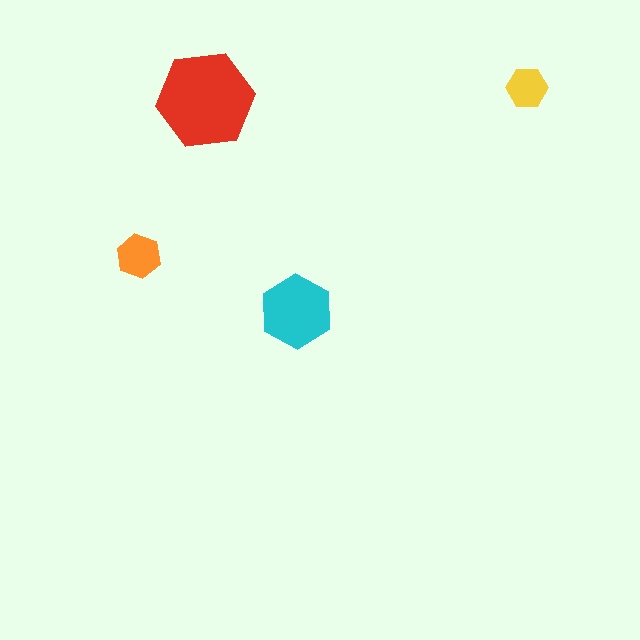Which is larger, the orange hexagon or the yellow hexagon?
The orange one.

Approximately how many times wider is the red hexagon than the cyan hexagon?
About 1.5 times wider.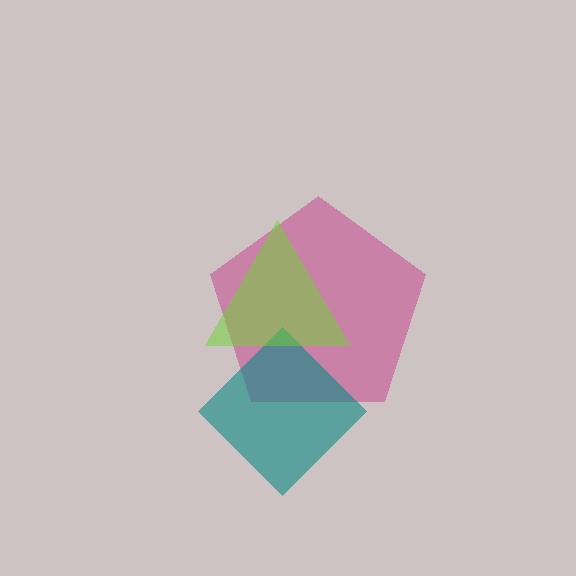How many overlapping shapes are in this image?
There are 3 overlapping shapes in the image.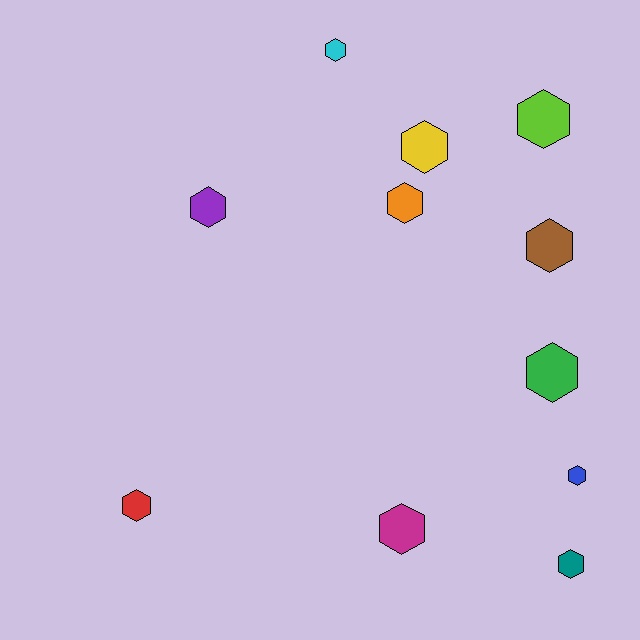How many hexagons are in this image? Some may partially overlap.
There are 11 hexagons.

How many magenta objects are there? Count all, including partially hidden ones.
There is 1 magenta object.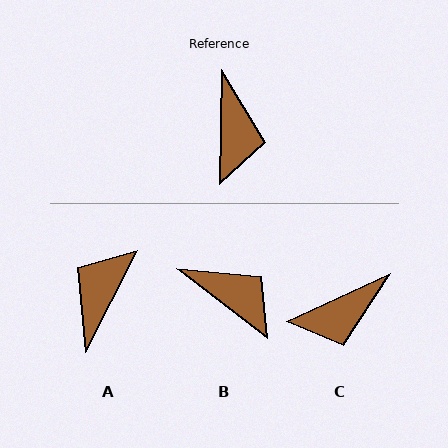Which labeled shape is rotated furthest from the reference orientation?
A, about 154 degrees away.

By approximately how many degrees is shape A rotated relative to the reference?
Approximately 154 degrees counter-clockwise.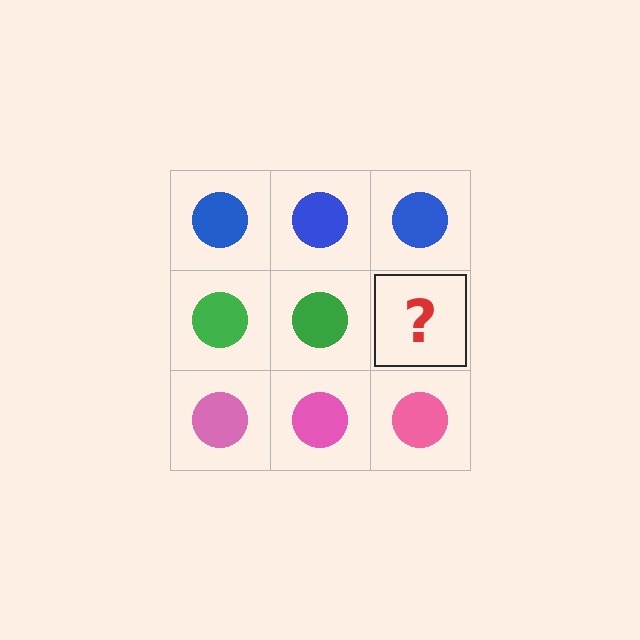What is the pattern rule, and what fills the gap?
The rule is that each row has a consistent color. The gap should be filled with a green circle.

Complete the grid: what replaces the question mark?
The question mark should be replaced with a green circle.